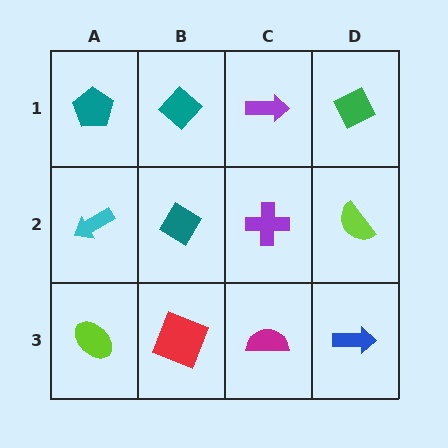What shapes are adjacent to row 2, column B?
A teal diamond (row 1, column B), a red square (row 3, column B), a cyan arrow (row 2, column A), a purple cross (row 2, column C).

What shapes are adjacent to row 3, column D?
A lime semicircle (row 2, column D), a magenta semicircle (row 3, column C).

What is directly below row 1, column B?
A teal diamond.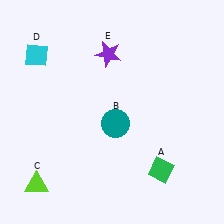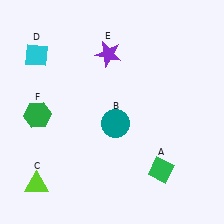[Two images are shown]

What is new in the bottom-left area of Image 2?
A green hexagon (F) was added in the bottom-left area of Image 2.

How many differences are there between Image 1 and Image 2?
There is 1 difference between the two images.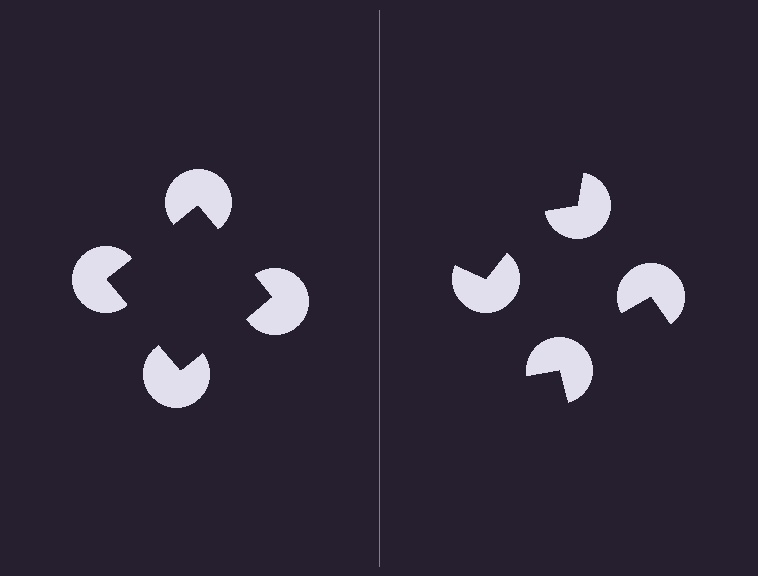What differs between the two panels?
The pac-man discs are positioned identically on both sides; only the wedge orientations differ. On the left they align to a square; on the right they are misaligned.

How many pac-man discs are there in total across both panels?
8 — 4 on each side.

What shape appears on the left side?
An illusory square.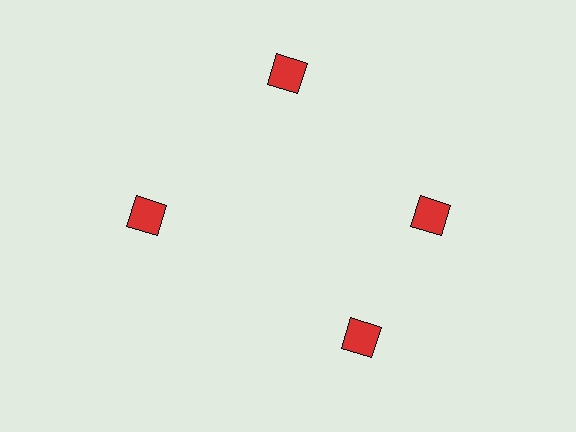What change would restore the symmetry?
The symmetry would be restored by rotating it back into even spacing with its neighbors so that all 4 squares sit at equal angles and equal distance from the center.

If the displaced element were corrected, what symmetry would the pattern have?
It would have 4-fold rotational symmetry — the pattern would map onto itself every 90 degrees.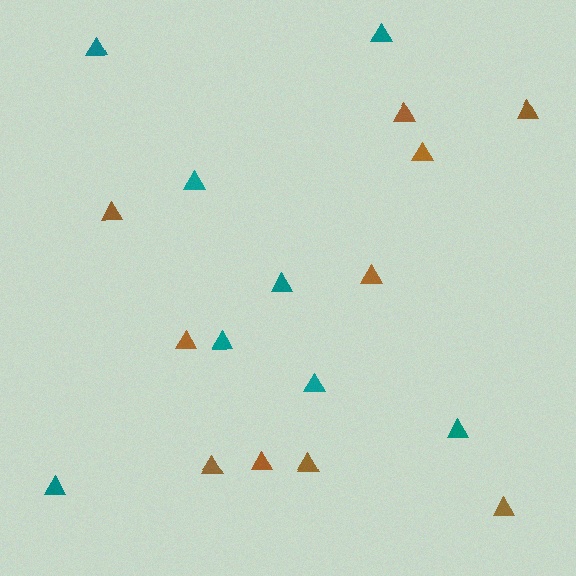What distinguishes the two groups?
There are 2 groups: one group of teal triangles (8) and one group of brown triangles (10).